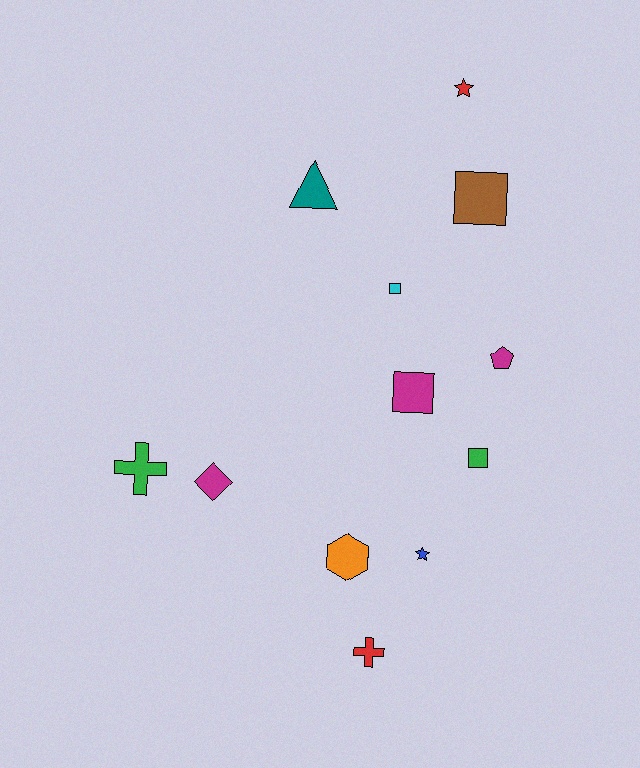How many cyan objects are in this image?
There is 1 cyan object.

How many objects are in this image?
There are 12 objects.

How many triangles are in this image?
There is 1 triangle.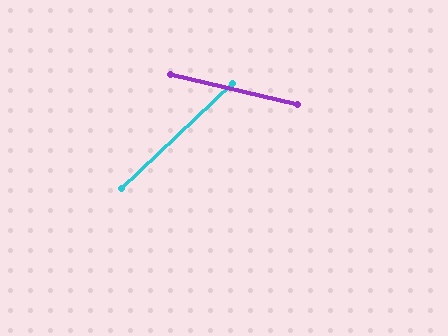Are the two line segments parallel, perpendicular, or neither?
Neither parallel nor perpendicular — they differ by about 57°.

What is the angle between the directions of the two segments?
Approximately 57 degrees.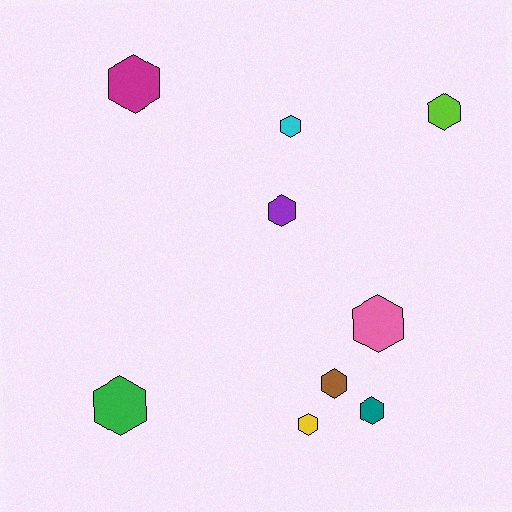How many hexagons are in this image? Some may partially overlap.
There are 9 hexagons.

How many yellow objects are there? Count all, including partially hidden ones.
There is 1 yellow object.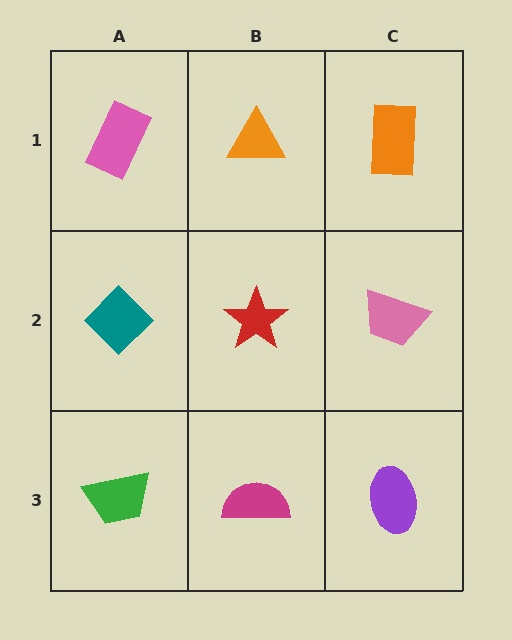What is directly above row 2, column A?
A pink rectangle.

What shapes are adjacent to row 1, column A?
A teal diamond (row 2, column A), an orange triangle (row 1, column B).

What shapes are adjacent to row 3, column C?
A pink trapezoid (row 2, column C), a magenta semicircle (row 3, column B).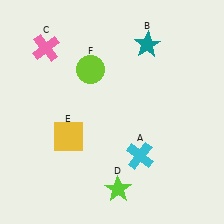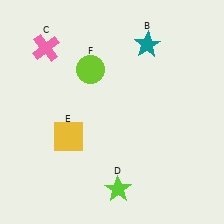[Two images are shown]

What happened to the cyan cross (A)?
The cyan cross (A) was removed in Image 2. It was in the bottom-right area of Image 1.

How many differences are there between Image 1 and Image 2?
There is 1 difference between the two images.